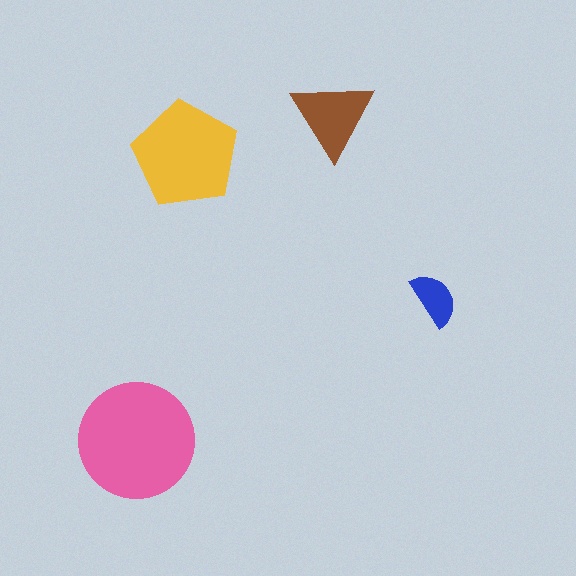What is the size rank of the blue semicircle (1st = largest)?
4th.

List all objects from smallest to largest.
The blue semicircle, the brown triangle, the yellow pentagon, the pink circle.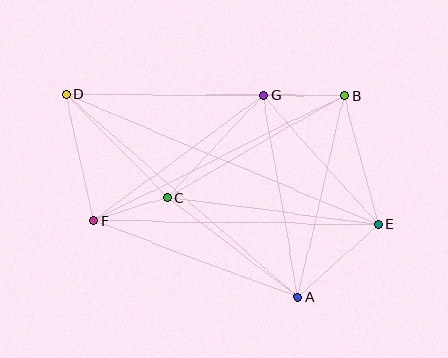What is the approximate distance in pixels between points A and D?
The distance between A and D is approximately 308 pixels.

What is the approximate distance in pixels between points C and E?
The distance between C and E is approximately 213 pixels.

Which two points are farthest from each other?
Points D and E are farthest from each other.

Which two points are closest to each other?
Points C and F are closest to each other.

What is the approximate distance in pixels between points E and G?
The distance between E and G is approximately 173 pixels.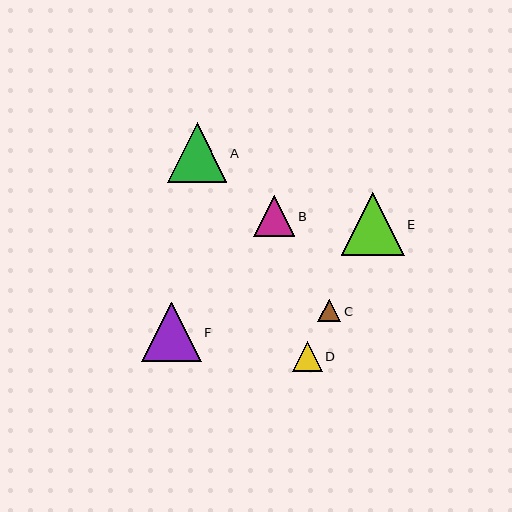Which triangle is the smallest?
Triangle C is the smallest with a size of approximately 23 pixels.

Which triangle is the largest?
Triangle E is the largest with a size of approximately 63 pixels.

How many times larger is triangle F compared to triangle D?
Triangle F is approximately 2.0 times the size of triangle D.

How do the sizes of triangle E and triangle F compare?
Triangle E and triangle F are approximately the same size.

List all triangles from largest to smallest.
From largest to smallest: E, A, F, B, D, C.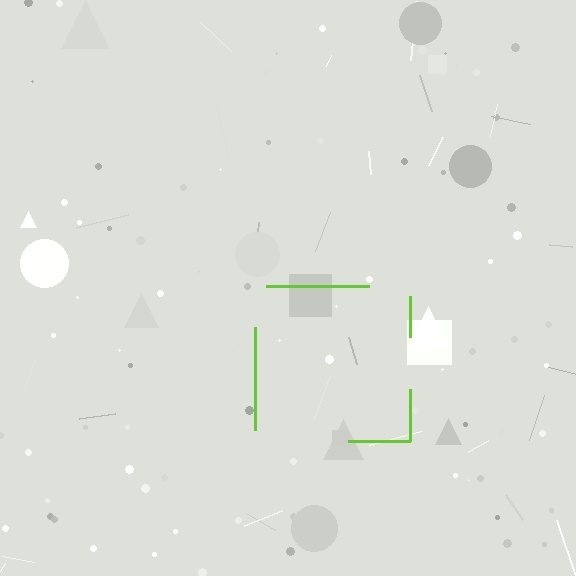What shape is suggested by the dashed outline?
The dashed outline suggests a square.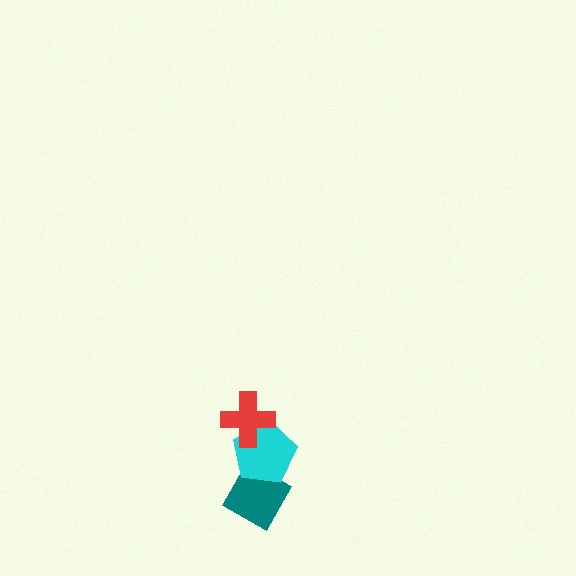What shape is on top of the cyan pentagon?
The red cross is on top of the cyan pentagon.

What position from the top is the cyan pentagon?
The cyan pentagon is 2nd from the top.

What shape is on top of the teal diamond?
The cyan pentagon is on top of the teal diamond.